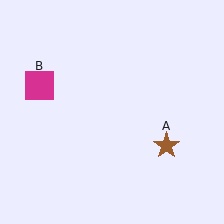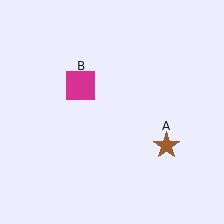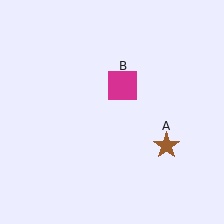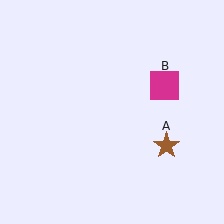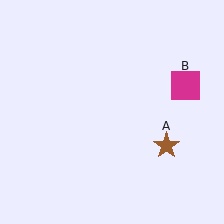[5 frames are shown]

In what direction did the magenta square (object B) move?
The magenta square (object B) moved right.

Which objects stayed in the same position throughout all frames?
Brown star (object A) remained stationary.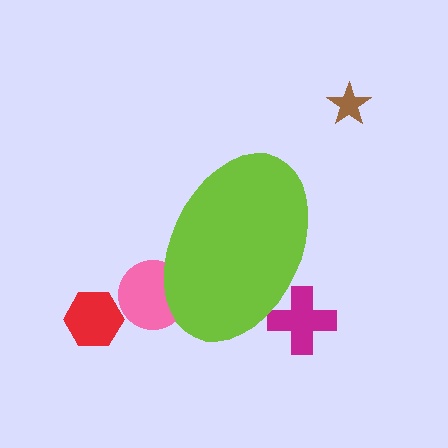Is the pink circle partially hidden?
Yes, the pink circle is partially hidden behind the lime ellipse.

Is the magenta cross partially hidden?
Yes, the magenta cross is partially hidden behind the lime ellipse.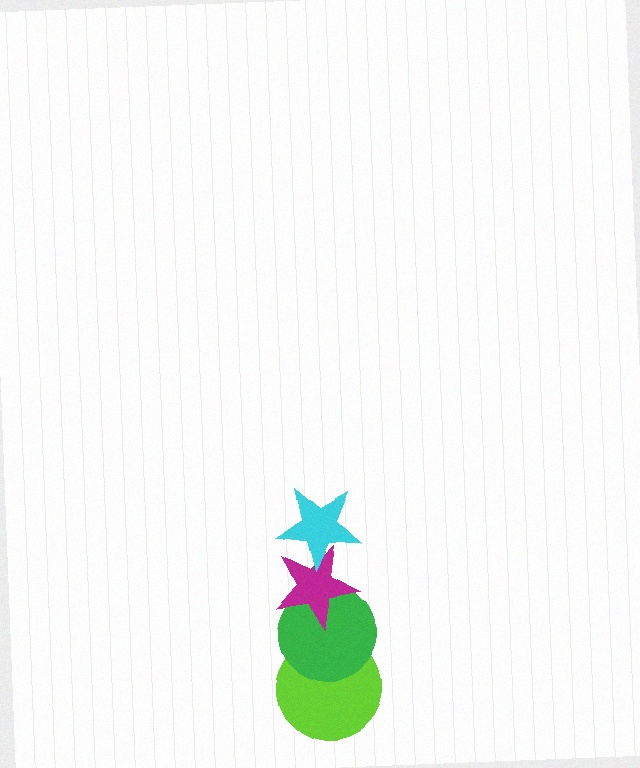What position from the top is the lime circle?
The lime circle is 4th from the top.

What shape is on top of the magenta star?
The cyan star is on top of the magenta star.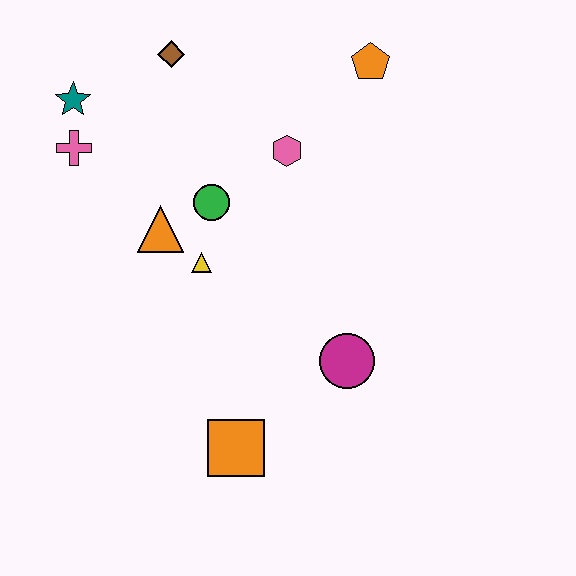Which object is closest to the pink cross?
The teal star is closest to the pink cross.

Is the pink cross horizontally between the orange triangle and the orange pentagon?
No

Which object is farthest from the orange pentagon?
The orange square is farthest from the orange pentagon.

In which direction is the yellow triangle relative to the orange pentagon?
The yellow triangle is below the orange pentagon.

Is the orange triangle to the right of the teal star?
Yes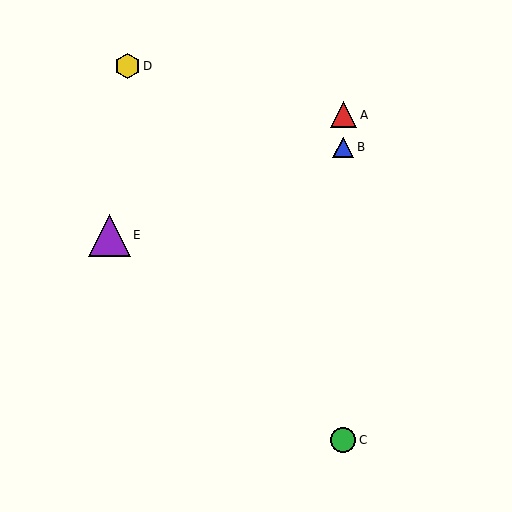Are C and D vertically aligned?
No, C is at x≈343 and D is at x≈128.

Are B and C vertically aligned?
Yes, both are at x≈343.